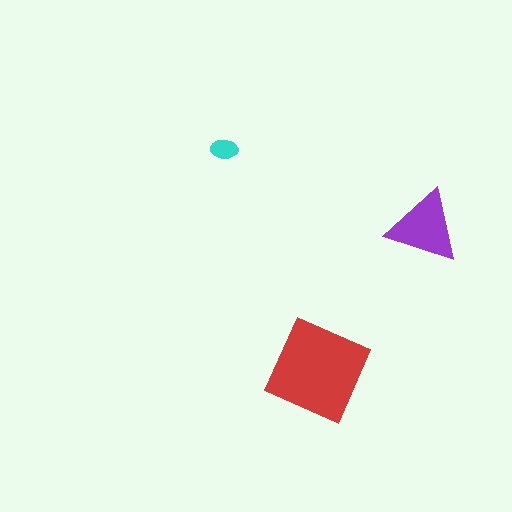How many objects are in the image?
There are 3 objects in the image.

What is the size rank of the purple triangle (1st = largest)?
2nd.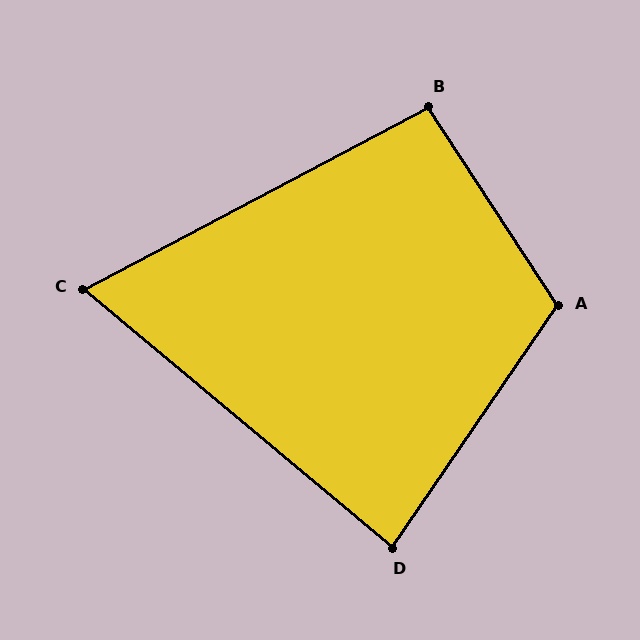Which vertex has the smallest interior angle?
C, at approximately 68 degrees.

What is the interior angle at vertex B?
Approximately 95 degrees (obtuse).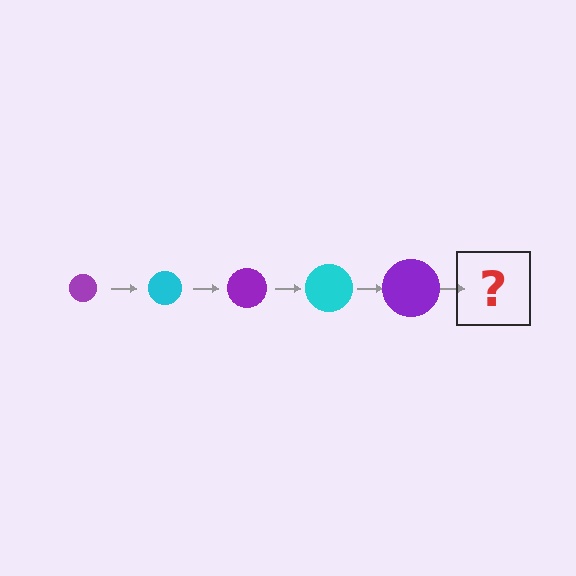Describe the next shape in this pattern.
It should be a cyan circle, larger than the previous one.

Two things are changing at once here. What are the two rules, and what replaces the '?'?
The two rules are that the circle grows larger each step and the color cycles through purple and cyan. The '?' should be a cyan circle, larger than the previous one.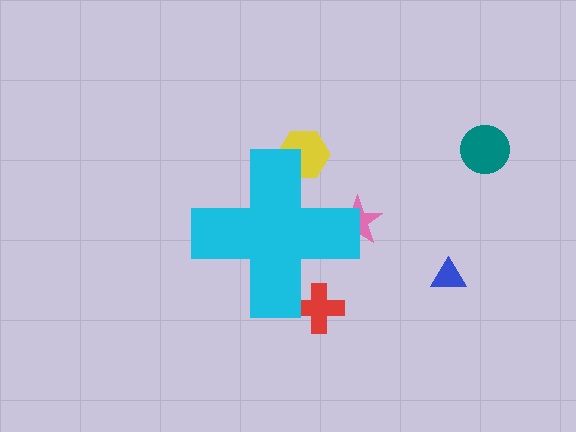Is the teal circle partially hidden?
No, the teal circle is fully visible.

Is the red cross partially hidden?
Yes, the red cross is partially hidden behind the cyan cross.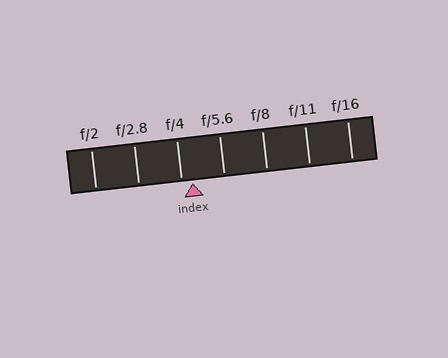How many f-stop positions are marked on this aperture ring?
There are 7 f-stop positions marked.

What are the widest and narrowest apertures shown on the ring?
The widest aperture shown is f/2 and the narrowest is f/16.